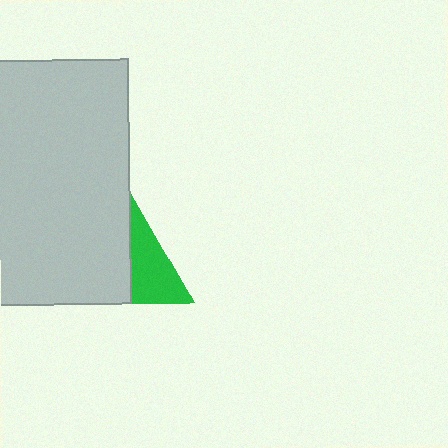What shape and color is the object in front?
The object in front is a light gray rectangle.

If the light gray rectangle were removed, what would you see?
You would see the complete green triangle.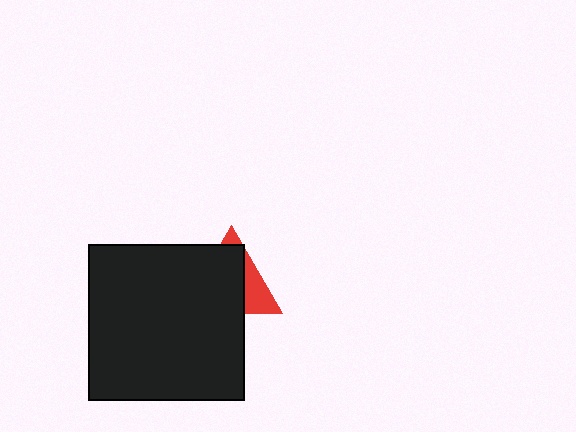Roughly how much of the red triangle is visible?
A small part of it is visible (roughly 31%).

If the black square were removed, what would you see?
You would see the complete red triangle.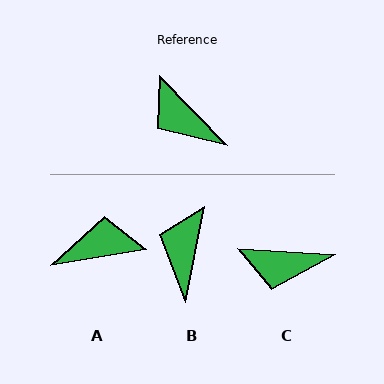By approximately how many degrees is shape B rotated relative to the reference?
Approximately 55 degrees clockwise.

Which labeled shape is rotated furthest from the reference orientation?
A, about 124 degrees away.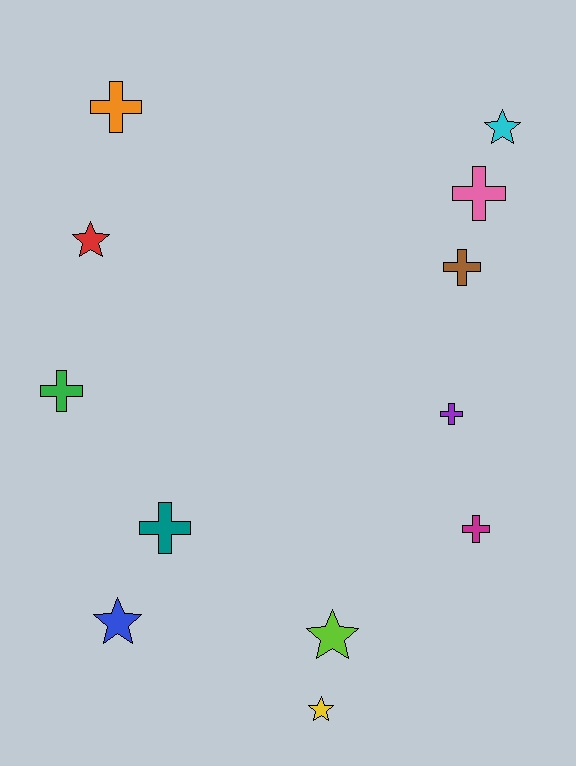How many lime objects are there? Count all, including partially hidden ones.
There is 1 lime object.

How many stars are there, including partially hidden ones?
There are 5 stars.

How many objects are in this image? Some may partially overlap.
There are 12 objects.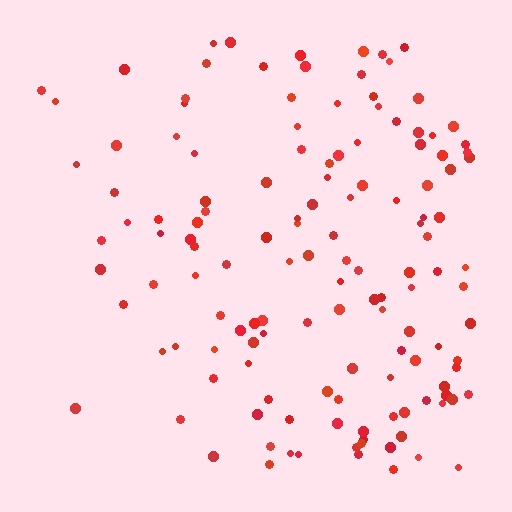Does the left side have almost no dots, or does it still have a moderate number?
Still a moderate number, just noticeably fewer than the right.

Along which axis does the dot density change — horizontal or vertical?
Horizontal.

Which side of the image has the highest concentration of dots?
The right.